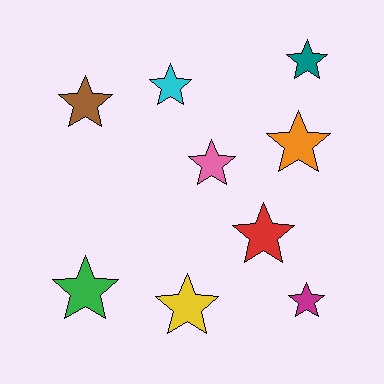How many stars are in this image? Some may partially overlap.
There are 9 stars.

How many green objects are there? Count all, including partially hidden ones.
There is 1 green object.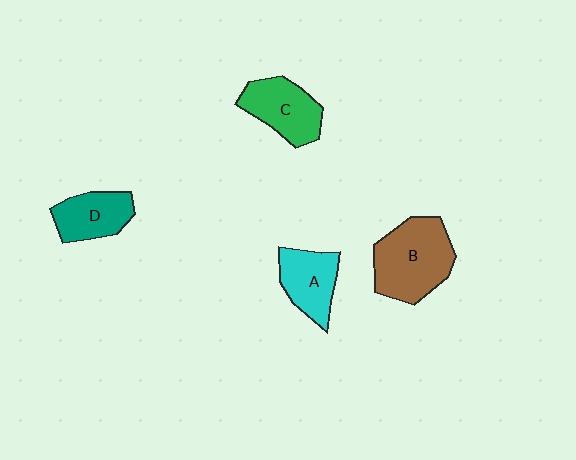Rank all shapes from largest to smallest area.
From largest to smallest: B (brown), C (green), A (cyan), D (teal).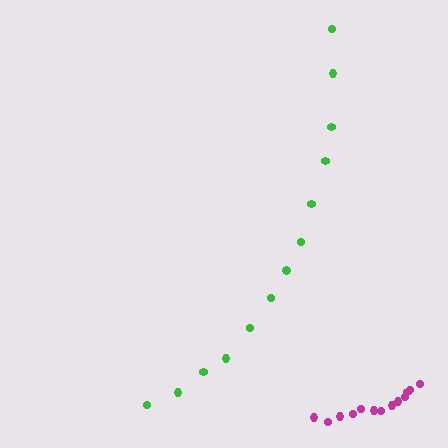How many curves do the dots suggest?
There are 2 distinct paths.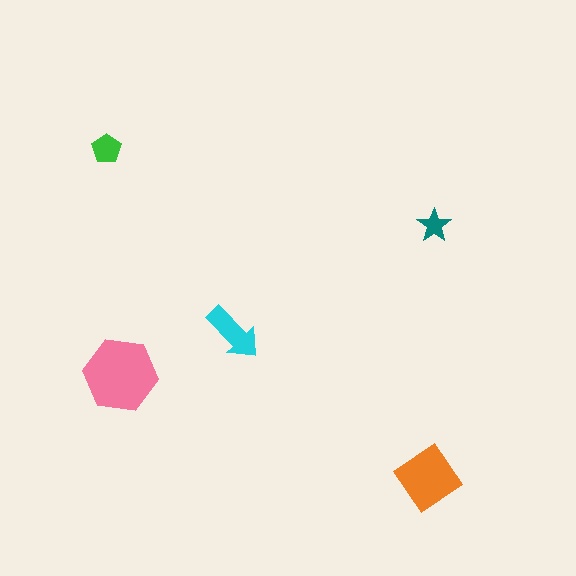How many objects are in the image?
There are 5 objects in the image.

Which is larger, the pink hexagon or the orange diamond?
The pink hexagon.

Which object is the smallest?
The teal star.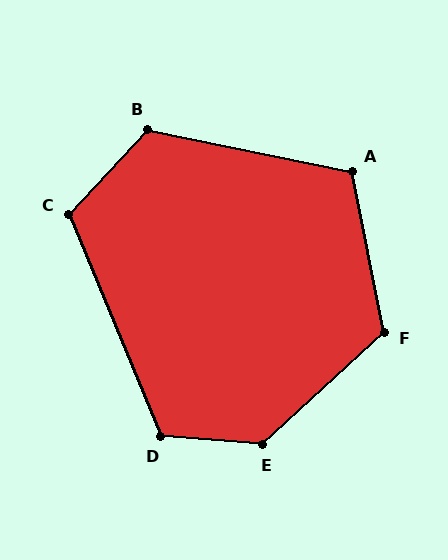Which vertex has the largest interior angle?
E, at approximately 133 degrees.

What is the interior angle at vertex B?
Approximately 121 degrees (obtuse).